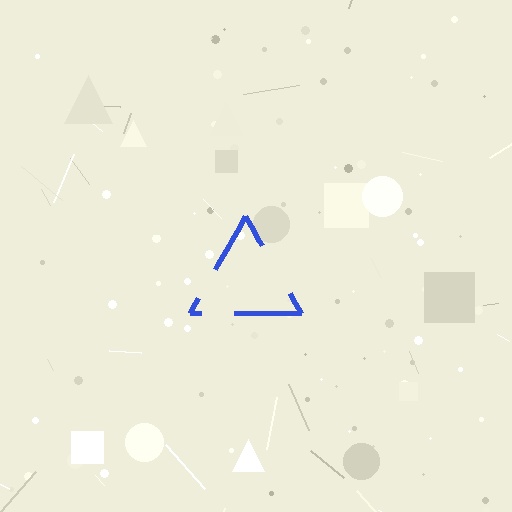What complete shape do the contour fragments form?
The contour fragments form a triangle.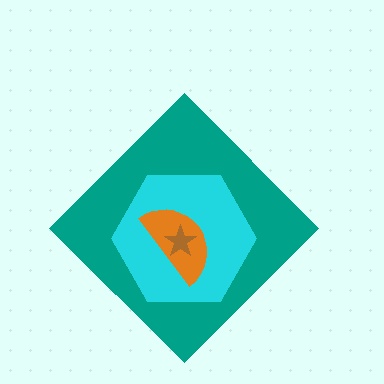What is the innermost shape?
The brown star.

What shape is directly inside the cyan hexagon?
The orange semicircle.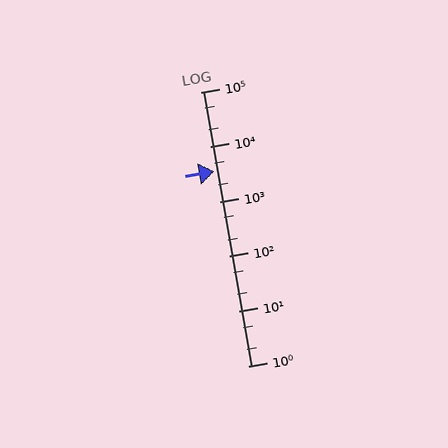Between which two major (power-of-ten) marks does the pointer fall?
The pointer is between 1000 and 10000.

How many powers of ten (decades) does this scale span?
The scale spans 5 decades, from 1 to 100000.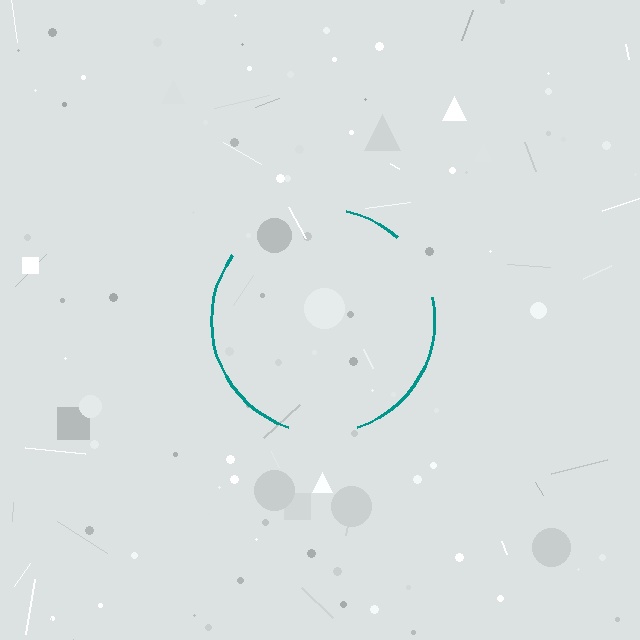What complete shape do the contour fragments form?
The contour fragments form a circle.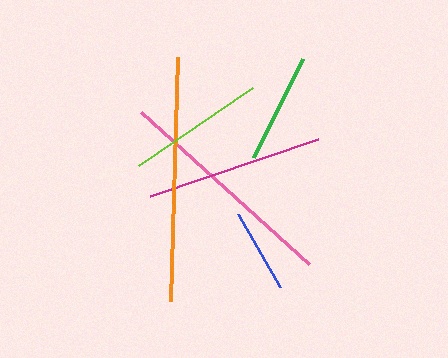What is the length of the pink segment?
The pink segment is approximately 227 pixels long.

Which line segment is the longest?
The orange line is the longest at approximately 244 pixels.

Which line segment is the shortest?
The blue line is the shortest at approximately 84 pixels.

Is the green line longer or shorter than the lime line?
The lime line is longer than the green line.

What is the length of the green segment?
The green segment is approximately 111 pixels long.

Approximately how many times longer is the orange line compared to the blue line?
The orange line is approximately 2.9 times the length of the blue line.